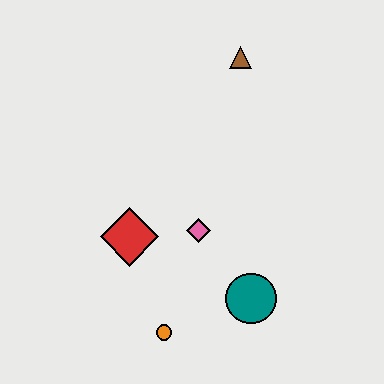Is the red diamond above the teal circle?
Yes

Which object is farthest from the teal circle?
The brown triangle is farthest from the teal circle.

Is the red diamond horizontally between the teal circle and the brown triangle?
No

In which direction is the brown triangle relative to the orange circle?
The brown triangle is above the orange circle.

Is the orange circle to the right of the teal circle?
No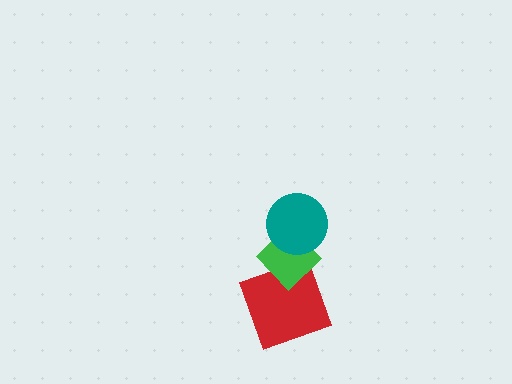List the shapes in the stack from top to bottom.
From top to bottom: the teal circle, the green diamond, the red square.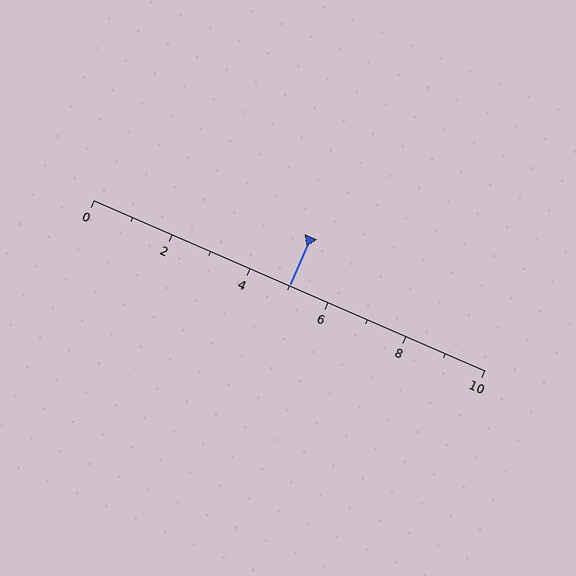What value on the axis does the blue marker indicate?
The marker indicates approximately 5.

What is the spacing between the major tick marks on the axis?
The major ticks are spaced 2 apart.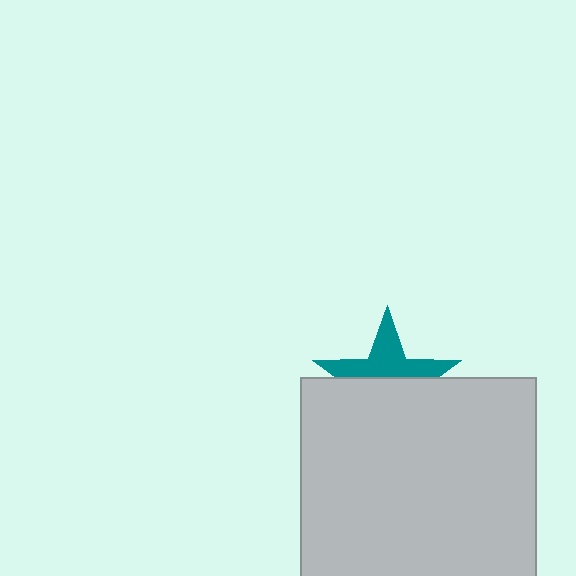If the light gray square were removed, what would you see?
You would see the complete teal star.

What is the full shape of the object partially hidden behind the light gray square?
The partially hidden object is a teal star.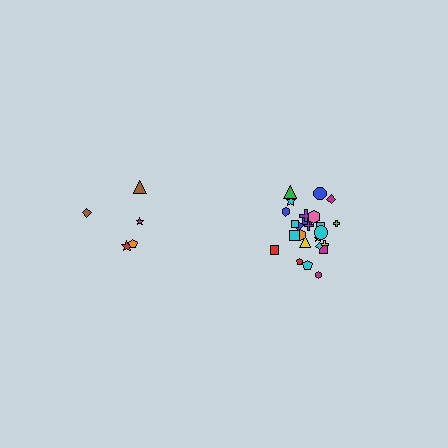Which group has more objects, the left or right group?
The right group.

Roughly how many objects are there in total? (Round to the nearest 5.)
Roughly 30 objects in total.